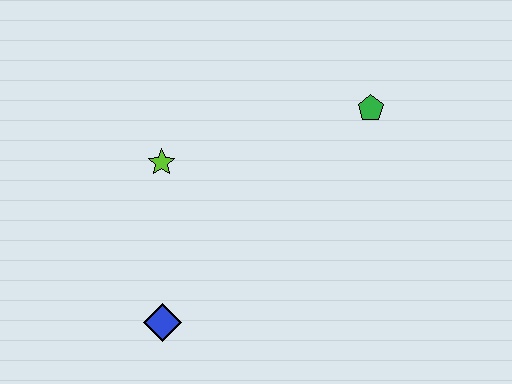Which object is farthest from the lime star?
The green pentagon is farthest from the lime star.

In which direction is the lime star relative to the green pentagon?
The lime star is to the left of the green pentagon.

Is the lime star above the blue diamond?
Yes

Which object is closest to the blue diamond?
The lime star is closest to the blue diamond.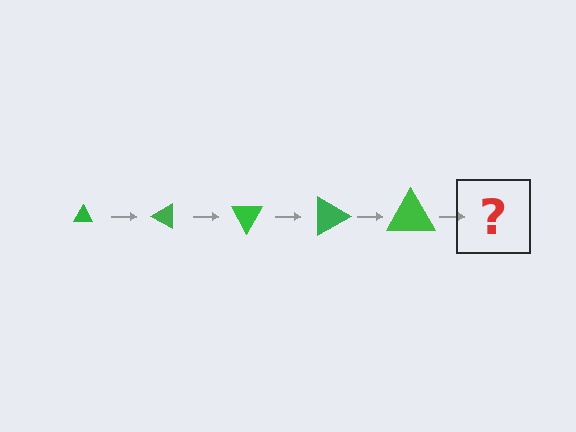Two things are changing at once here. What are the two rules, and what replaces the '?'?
The two rules are that the triangle grows larger each step and it rotates 30 degrees each step. The '?' should be a triangle, larger than the previous one and rotated 150 degrees from the start.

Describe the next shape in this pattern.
It should be a triangle, larger than the previous one and rotated 150 degrees from the start.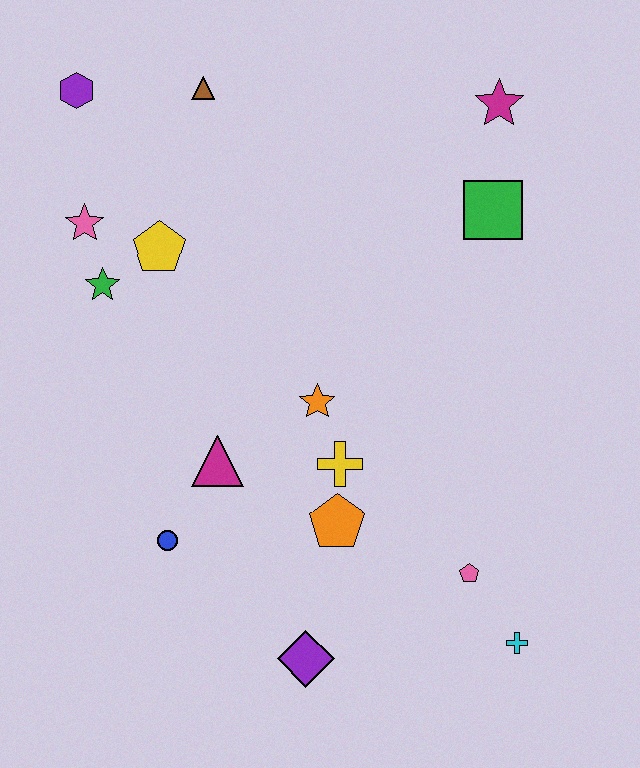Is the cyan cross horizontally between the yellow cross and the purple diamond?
No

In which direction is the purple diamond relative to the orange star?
The purple diamond is below the orange star.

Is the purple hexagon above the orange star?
Yes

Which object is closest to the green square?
The magenta star is closest to the green square.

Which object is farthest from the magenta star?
The purple diamond is farthest from the magenta star.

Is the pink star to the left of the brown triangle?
Yes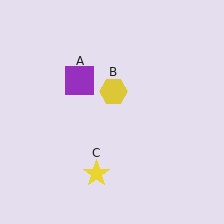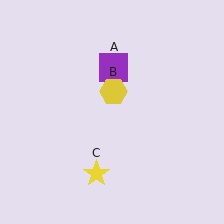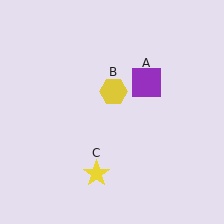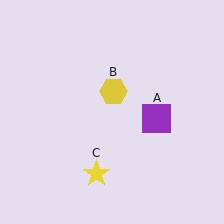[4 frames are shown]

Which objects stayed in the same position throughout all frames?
Yellow hexagon (object B) and yellow star (object C) remained stationary.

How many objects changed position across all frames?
1 object changed position: purple square (object A).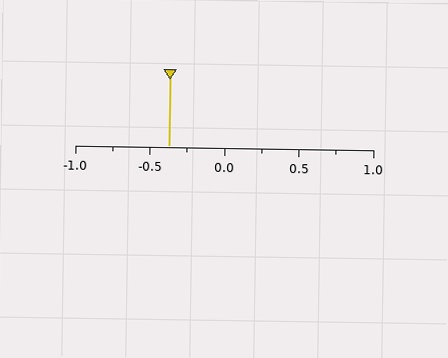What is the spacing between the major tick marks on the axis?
The major ticks are spaced 0.5 apart.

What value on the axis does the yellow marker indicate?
The marker indicates approximately -0.38.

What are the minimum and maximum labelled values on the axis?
The axis runs from -1.0 to 1.0.